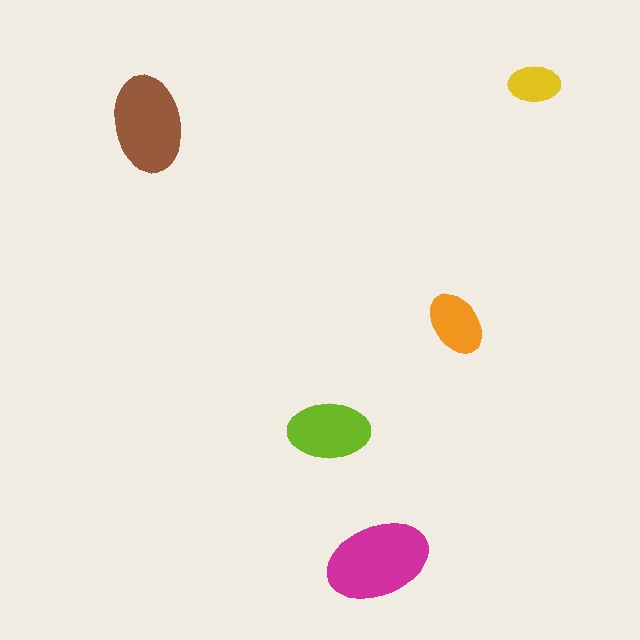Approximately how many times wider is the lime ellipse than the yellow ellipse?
About 1.5 times wider.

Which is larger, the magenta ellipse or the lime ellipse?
The magenta one.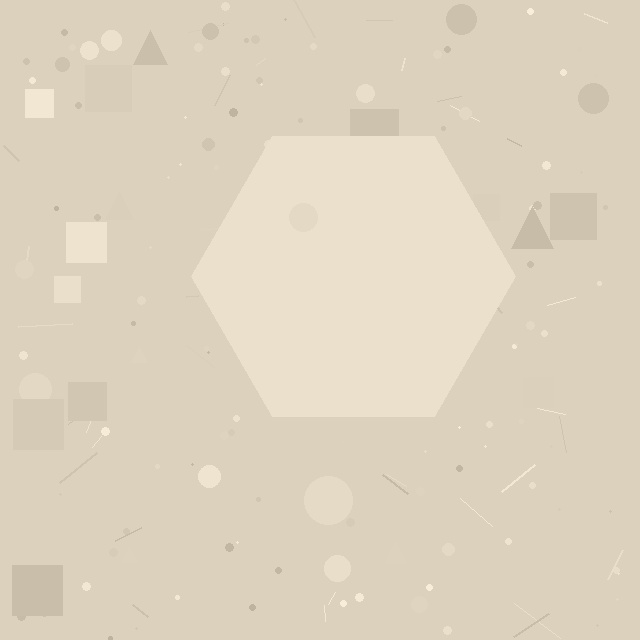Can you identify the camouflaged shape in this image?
The camouflaged shape is a hexagon.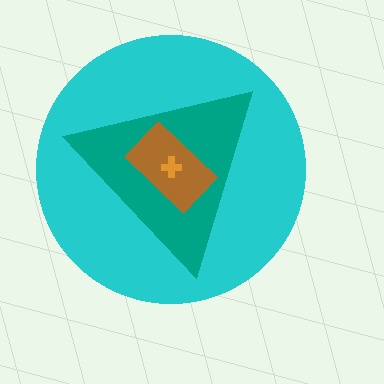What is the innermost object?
The orange cross.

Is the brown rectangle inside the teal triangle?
Yes.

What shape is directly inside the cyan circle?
The teal triangle.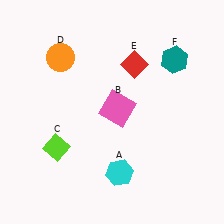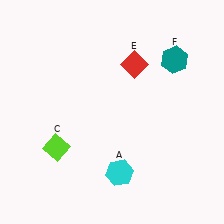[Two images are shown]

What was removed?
The orange circle (D), the pink square (B) were removed in Image 2.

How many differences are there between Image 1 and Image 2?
There are 2 differences between the two images.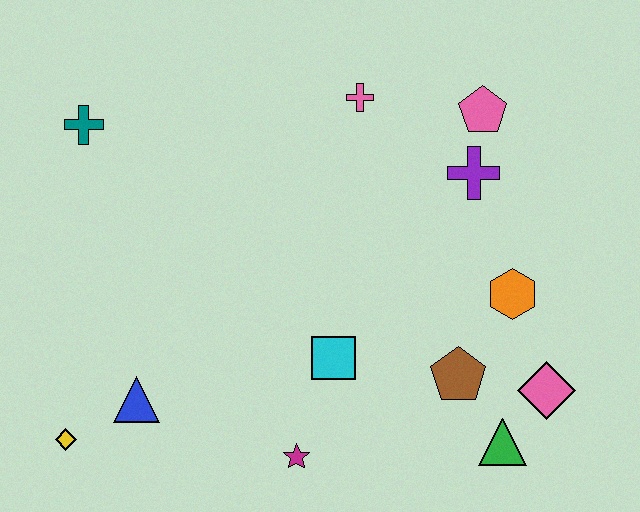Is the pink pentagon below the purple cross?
No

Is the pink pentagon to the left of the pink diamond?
Yes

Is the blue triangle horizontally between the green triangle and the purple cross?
No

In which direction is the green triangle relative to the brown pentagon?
The green triangle is below the brown pentagon.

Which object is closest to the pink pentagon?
The purple cross is closest to the pink pentagon.